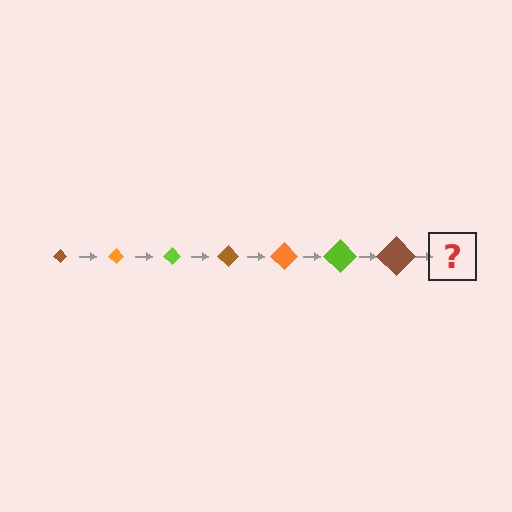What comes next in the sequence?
The next element should be an orange diamond, larger than the previous one.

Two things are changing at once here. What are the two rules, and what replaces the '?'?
The two rules are that the diamond grows larger each step and the color cycles through brown, orange, and lime. The '?' should be an orange diamond, larger than the previous one.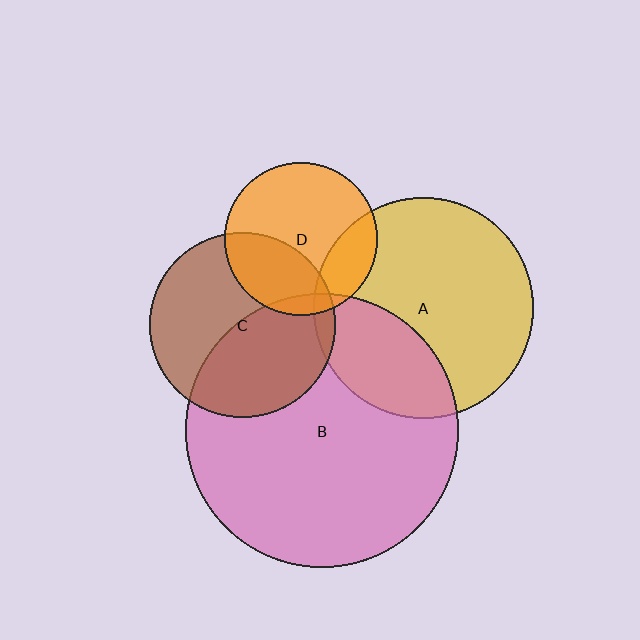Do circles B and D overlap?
Yes.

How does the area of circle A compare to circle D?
Approximately 2.1 times.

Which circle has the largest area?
Circle B (pink).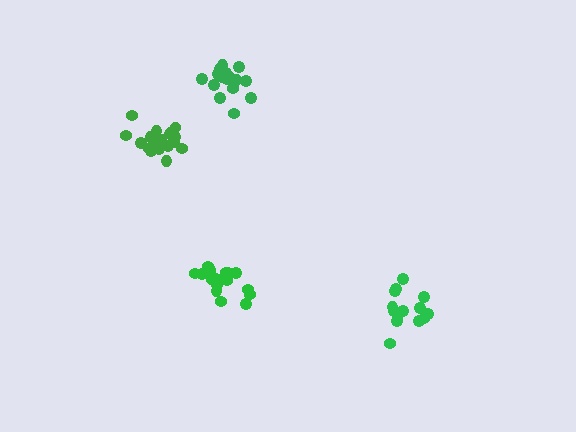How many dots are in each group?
Group 1: 18 dots, Group 2: 19 dots, Group 3: 14 dots, Group 4: 16 dots (67 total).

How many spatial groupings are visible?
There are 4 spatial groupings.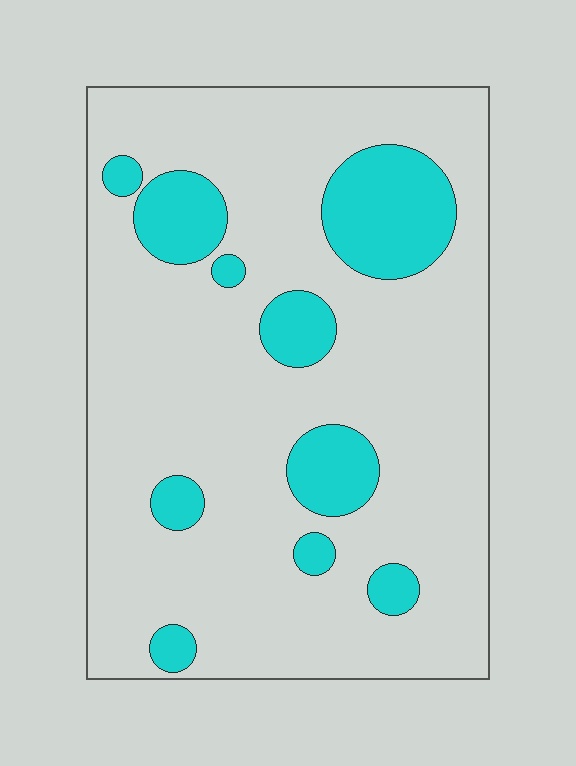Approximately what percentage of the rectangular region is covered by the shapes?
Approximately 20%.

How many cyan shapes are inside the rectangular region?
10.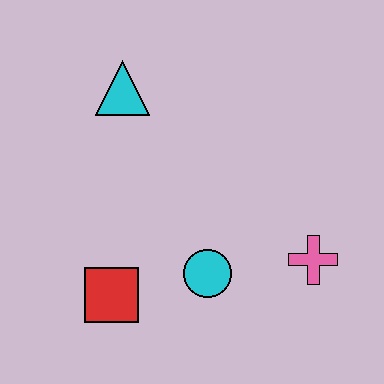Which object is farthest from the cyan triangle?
The pink cross is farthest from the cyan triangle.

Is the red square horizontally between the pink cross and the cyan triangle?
No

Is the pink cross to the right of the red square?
Yes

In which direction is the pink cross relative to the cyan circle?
The pink cross is to the right of the cyan circle.